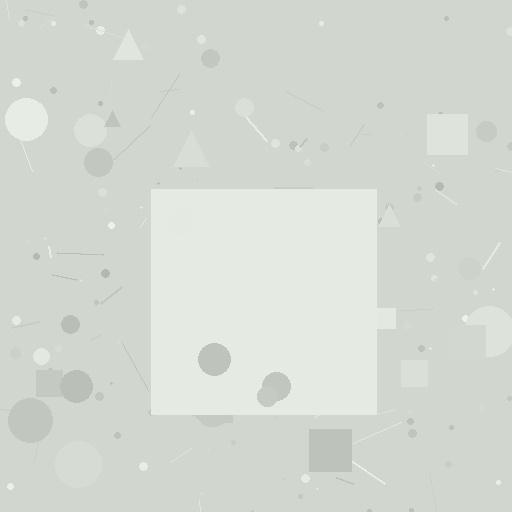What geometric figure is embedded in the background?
A square is embedded in the background.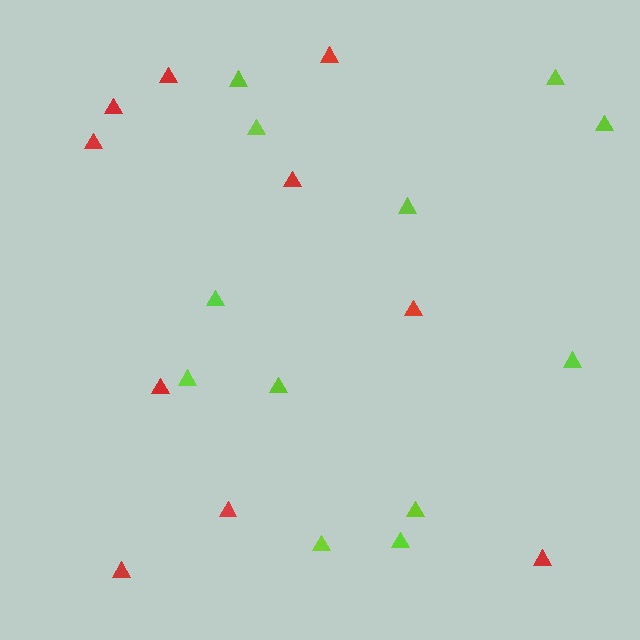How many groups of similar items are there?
There are 2 groups: one group of red triangles (10) and one group of lime triangles (12).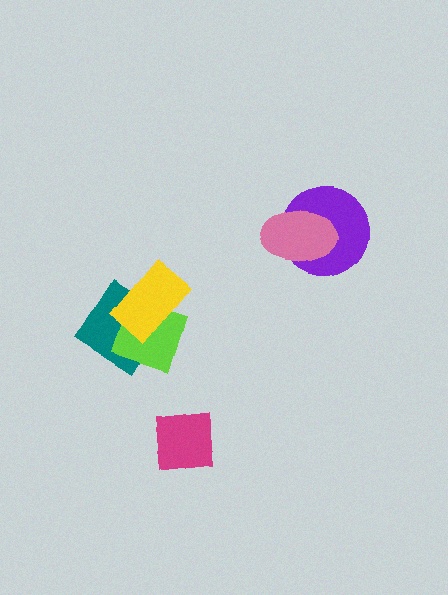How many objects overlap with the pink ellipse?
1 object overlaps with the pink ellipse.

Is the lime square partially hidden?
Yes, it is partially covered by another shape.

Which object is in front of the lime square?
The yellow rectangle is in front of the lime square.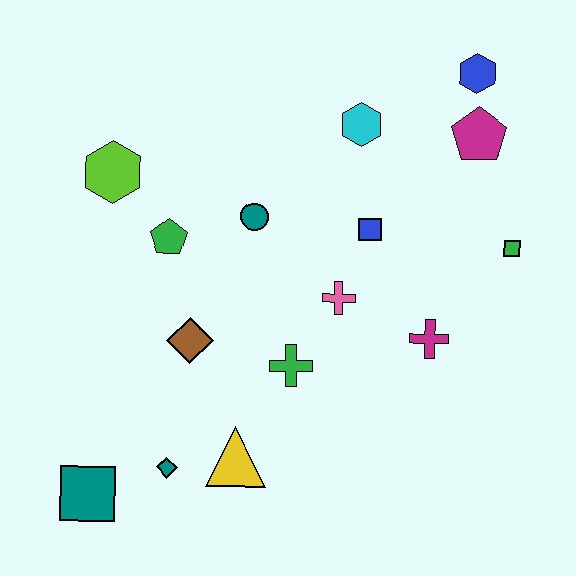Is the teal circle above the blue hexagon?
No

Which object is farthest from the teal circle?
The teal square is farthest from the teal circle.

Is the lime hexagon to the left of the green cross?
Yes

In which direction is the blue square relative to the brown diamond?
The blue square is to the right of the brown diamond.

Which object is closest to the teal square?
The teal diamond is closest to the teal square.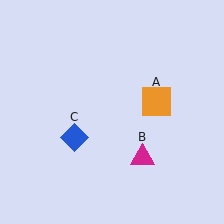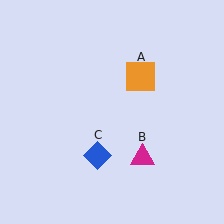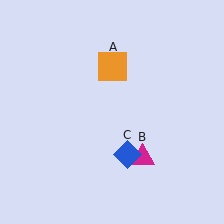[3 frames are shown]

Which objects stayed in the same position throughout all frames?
Magenta triangle (object B) remained stationary.